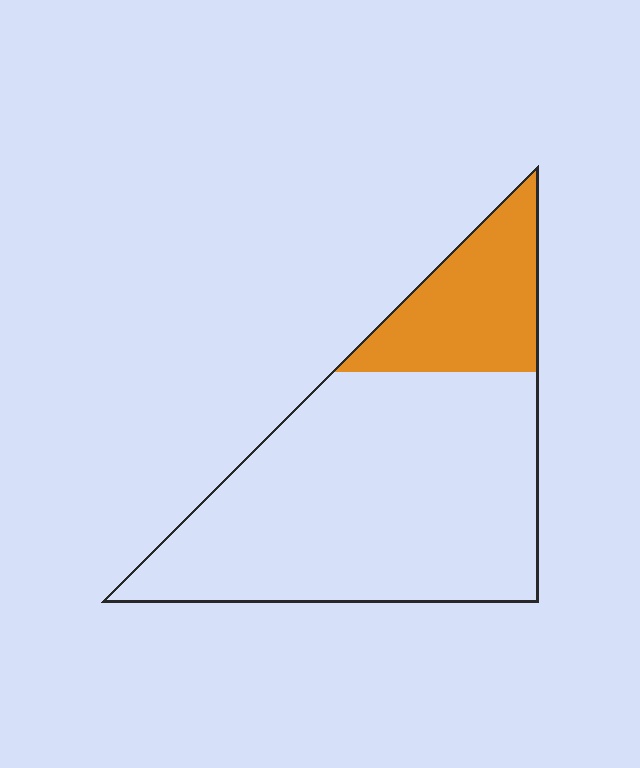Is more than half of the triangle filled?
No.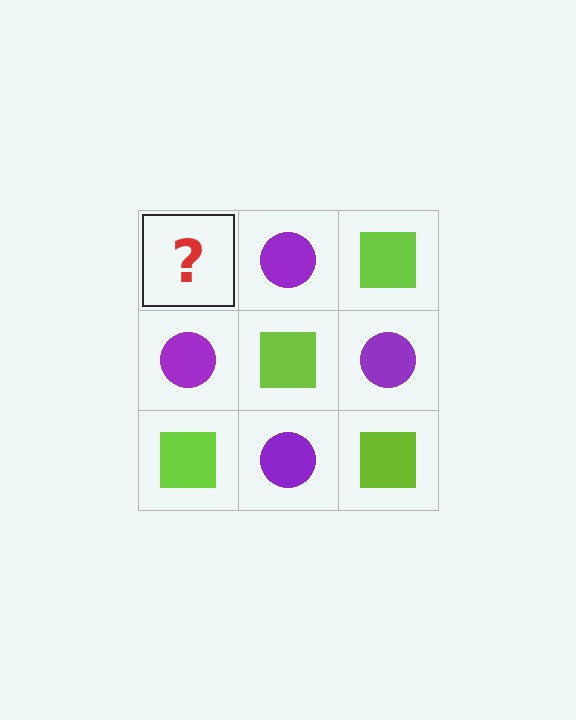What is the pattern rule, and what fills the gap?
The rule is that it alternates lime square and purple circle in a checkerboard pattern. The gap should be filled with a lime square.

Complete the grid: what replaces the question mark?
The question mark should be replaced with a lime square.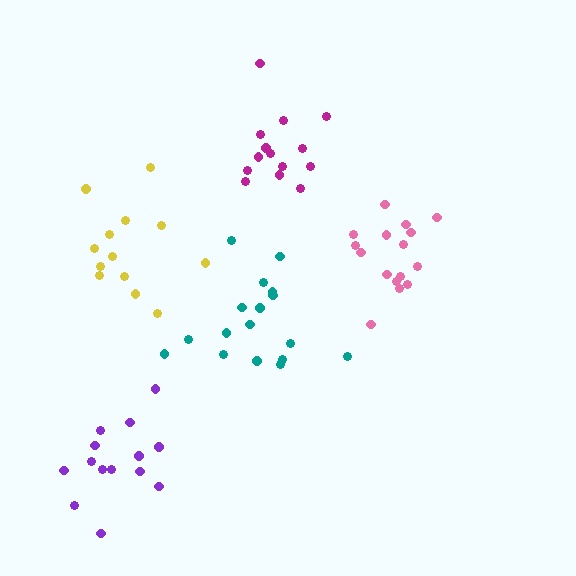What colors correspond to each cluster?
The clusters are colored: teal, yellow, magenta, pink, purple.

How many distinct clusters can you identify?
There are 5 distinct clusters.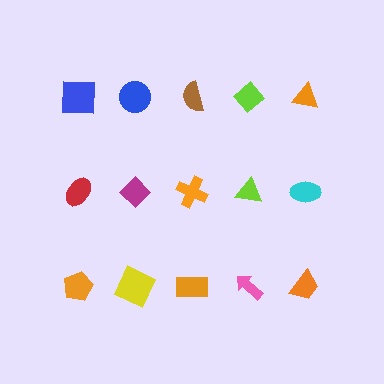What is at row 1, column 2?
A blue circle.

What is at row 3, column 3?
An orange rectangle.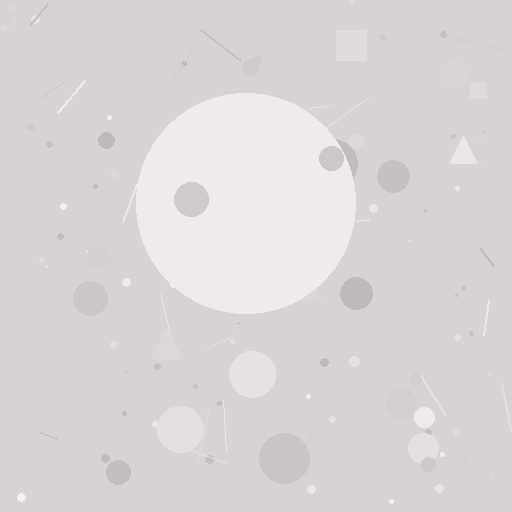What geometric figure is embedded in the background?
A circle is embedded in the background.